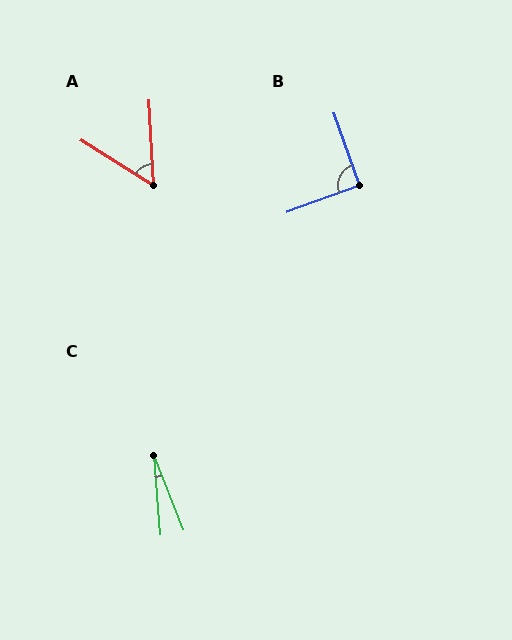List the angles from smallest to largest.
C (17°), A (55°), B (90°).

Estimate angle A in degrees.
Approximately 55 degrees.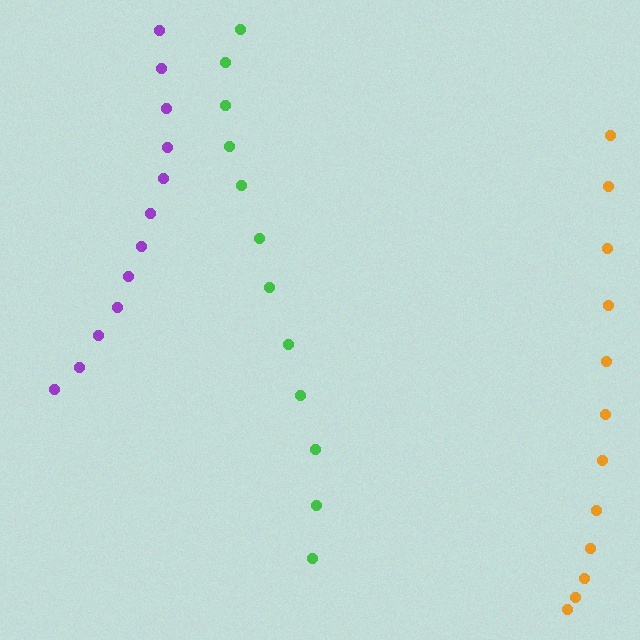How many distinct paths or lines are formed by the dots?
There are 3 distinct paths.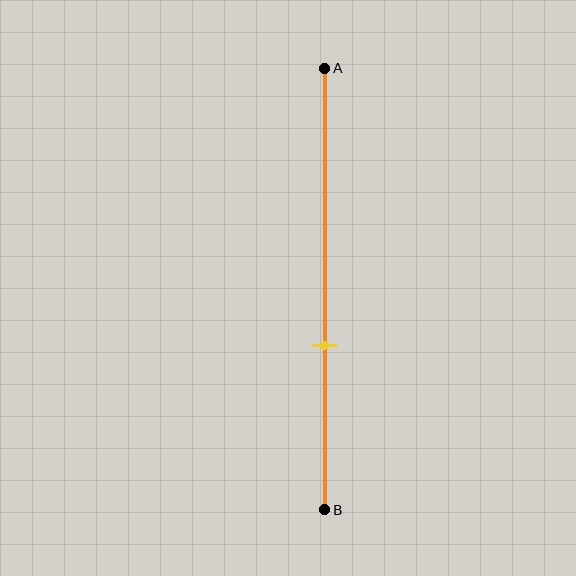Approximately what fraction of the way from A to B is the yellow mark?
The yellow mark is approximately 65% of the way from A to B.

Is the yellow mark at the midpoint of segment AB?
No, the mark is at about 65% from A, not at the 50% midpoint.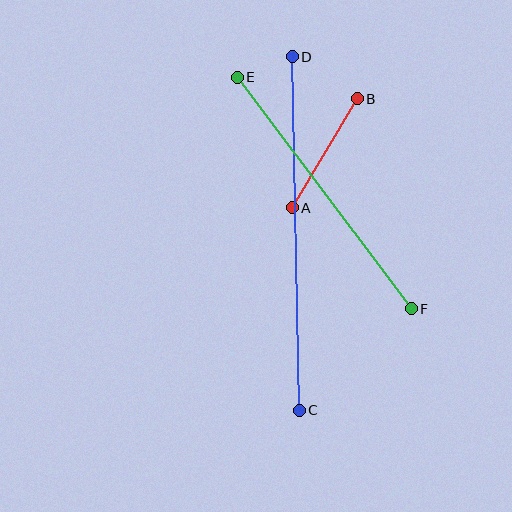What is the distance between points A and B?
The distance is approximately 127 pixels.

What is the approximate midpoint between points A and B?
The midpoint is at approximately (325, 153) pixels.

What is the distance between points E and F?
The distance is approximately 289 pixels.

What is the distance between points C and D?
The distance is approximately 354 pixels.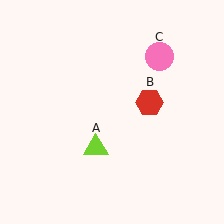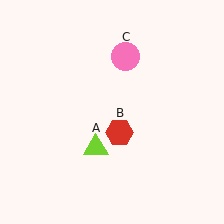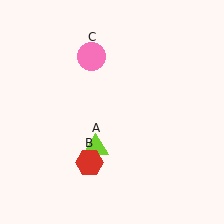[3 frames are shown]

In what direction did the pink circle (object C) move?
The pink circle (object C) moved left.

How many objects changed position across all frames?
2 objects changed position: red hexagon (object B), pink circle (object C).